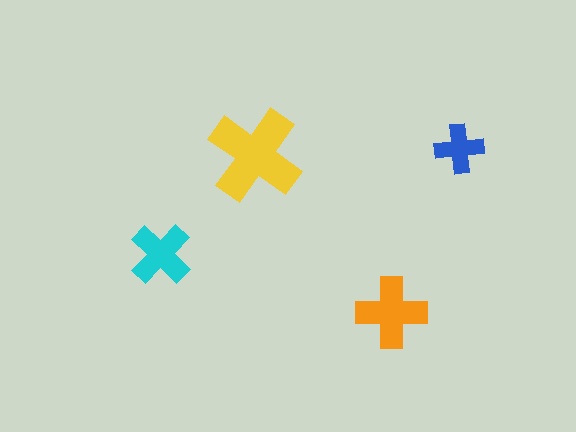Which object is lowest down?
The orange cross is bottommost.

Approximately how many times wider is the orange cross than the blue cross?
About 1.5 times wider.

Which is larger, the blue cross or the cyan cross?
The cyan one.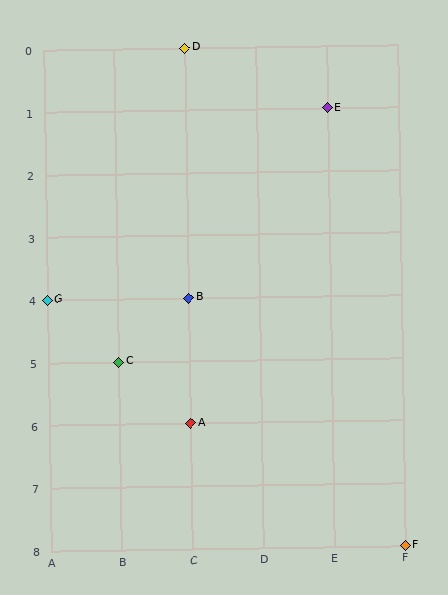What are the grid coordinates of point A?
Point A is at grid coordinates (C, 6).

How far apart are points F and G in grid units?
Points F and G are 5 columns and 4 rows apart (about 6.4 grid units diagonally).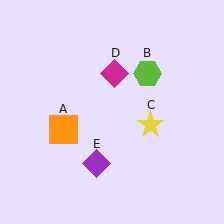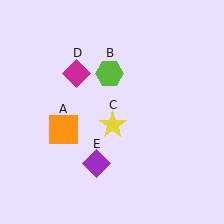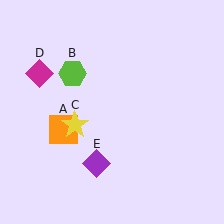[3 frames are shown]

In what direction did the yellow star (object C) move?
The yellow star (object C) moved left.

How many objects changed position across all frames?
3 objects changed position: lime hexagon (object B), yellow star (object C), magenta diamond (object D).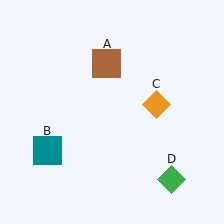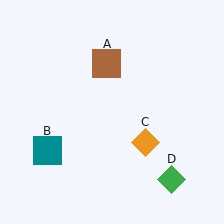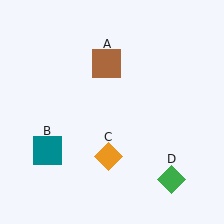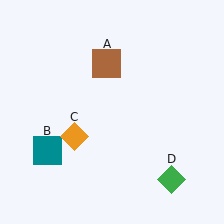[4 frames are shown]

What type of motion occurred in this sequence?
The orange diamond (object C) rotated clockwise around the center of the scene.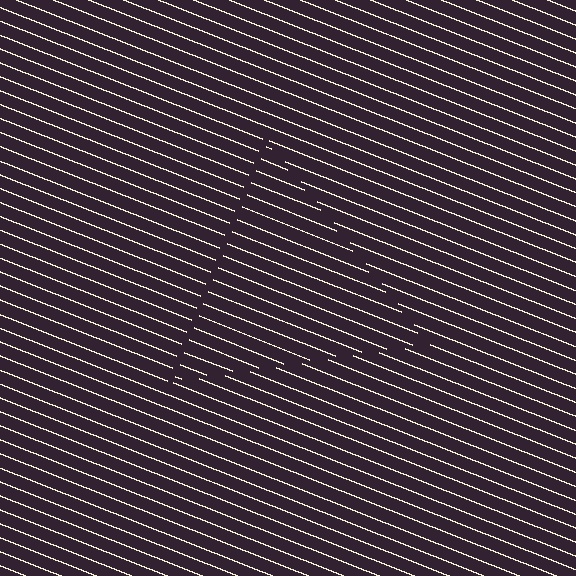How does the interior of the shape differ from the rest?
The interior of the shape contains the same grating, shifted by half a period — the contour is defined by the phase discontinuity where line-ends from the inner and outer gratings abut.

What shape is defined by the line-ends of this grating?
An illusory triangle. The interior of the shape contains the same grating, shifted by half a period — the contour is defined by the phase discontinuity where line-ends from the inner and outer gratings abut.